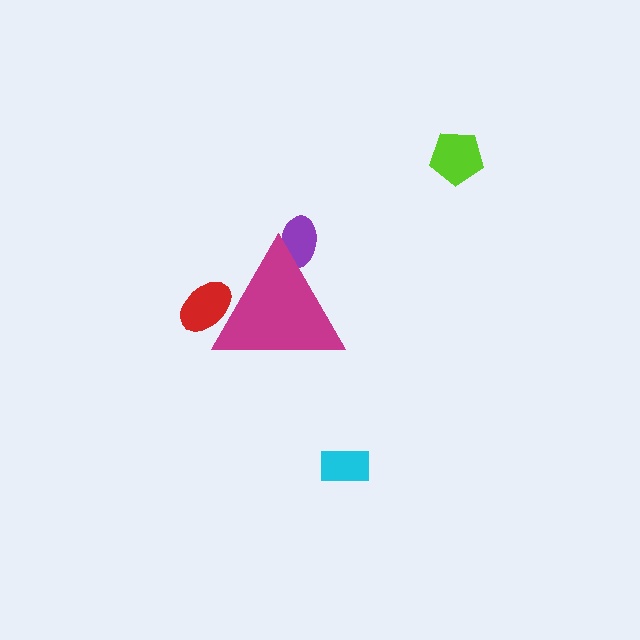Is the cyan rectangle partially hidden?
No, the cyan rectangle is fully visible.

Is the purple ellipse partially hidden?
Yes, the purple ellipse is partially hidden behind the magenta triangle.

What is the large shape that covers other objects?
A magenta triangle.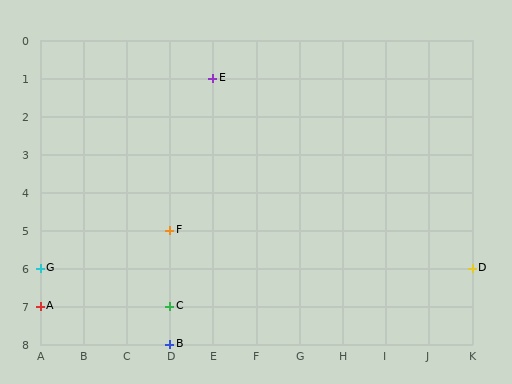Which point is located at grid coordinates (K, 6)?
Point D is at (K, 6).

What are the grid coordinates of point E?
Point E is at grid coordinates (E, 1).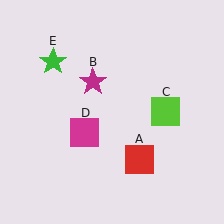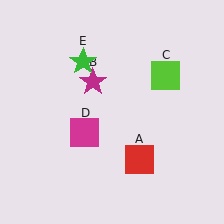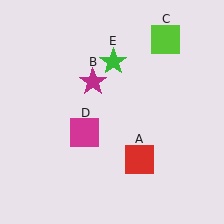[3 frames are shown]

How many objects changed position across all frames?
2 objects changed position: lime square (object C), green star (object E).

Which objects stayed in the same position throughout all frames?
Red square (object A) and magenta star (object B) and magenta square (object D) remained stationary.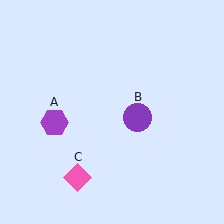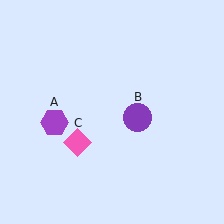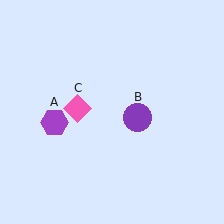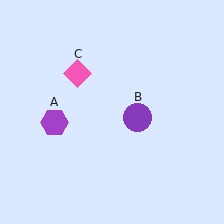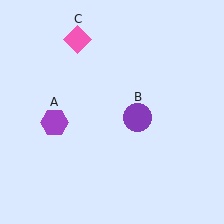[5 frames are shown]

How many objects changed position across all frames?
1 object changed position: pink diamond (object C).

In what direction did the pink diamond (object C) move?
The pink diamond (object C) moved up.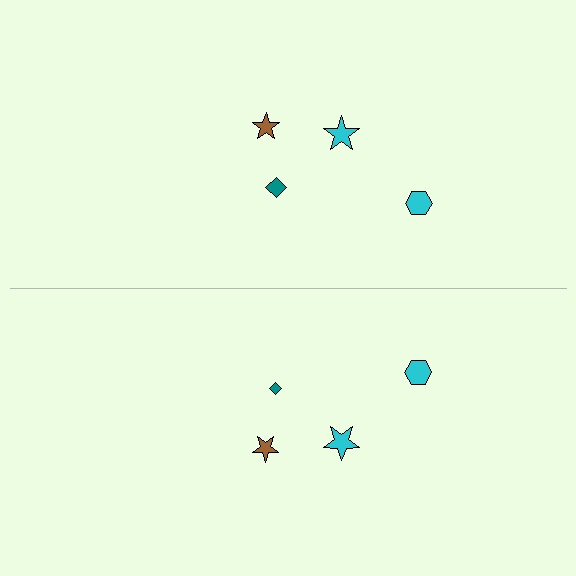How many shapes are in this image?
There are 8 shapes in this image.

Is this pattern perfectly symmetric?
No, the pattern is not perfectly symmetric. The teal diamond on the bottom side has a different size than its mirror counterpart.